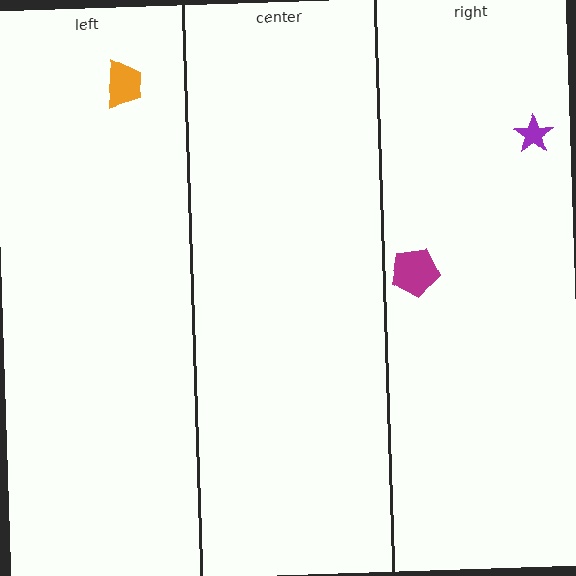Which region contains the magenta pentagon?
The right region.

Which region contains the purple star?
The right region.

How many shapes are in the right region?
2.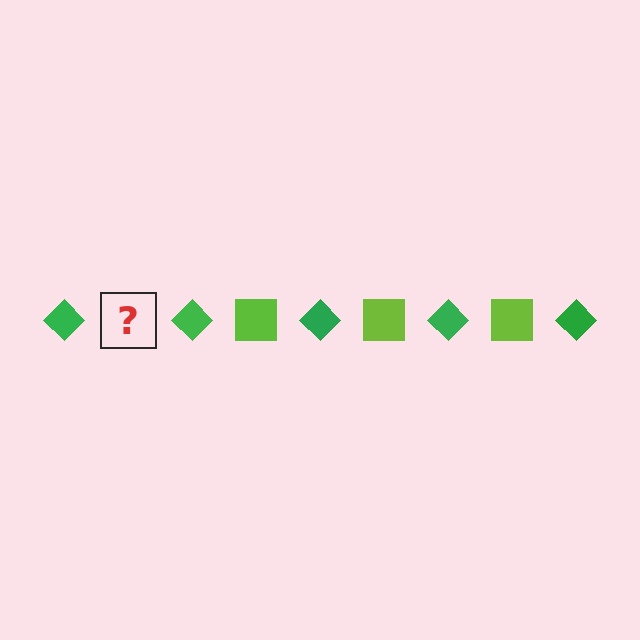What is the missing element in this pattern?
The missing element is a lime square.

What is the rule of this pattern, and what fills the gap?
The rule is that the pattern alternates between green diamond and lime square. The gap should be filled with a lime square.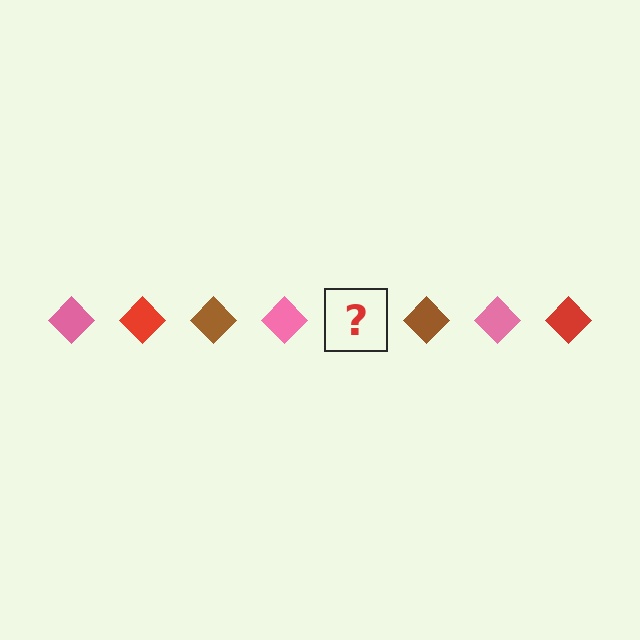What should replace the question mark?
The question mark should be replaced with a red diamond.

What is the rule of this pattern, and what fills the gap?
The rule is that the pattern cycles through pink, red, brown diamonds. The gap should be filled with a red diamond.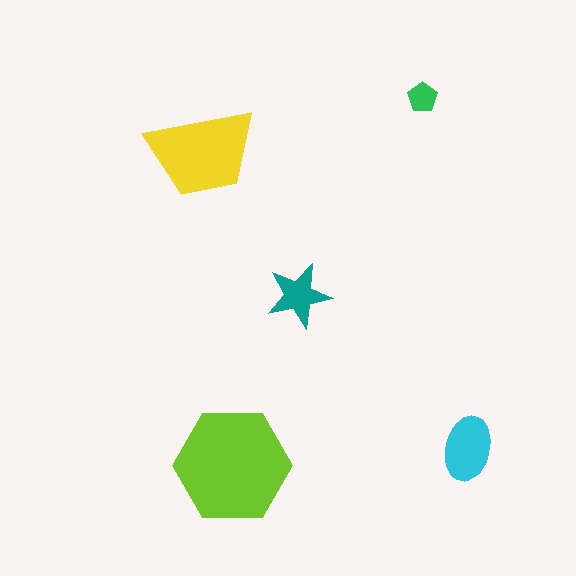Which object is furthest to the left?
The yellow trapezoid is leftmost.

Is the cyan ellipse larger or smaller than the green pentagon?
Larger.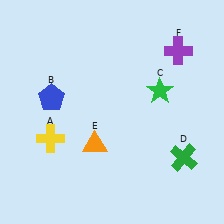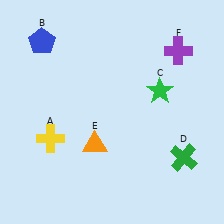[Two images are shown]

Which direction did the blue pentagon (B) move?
The blue pentagon (B) moved up.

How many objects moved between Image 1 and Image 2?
1 object moved between the two images.